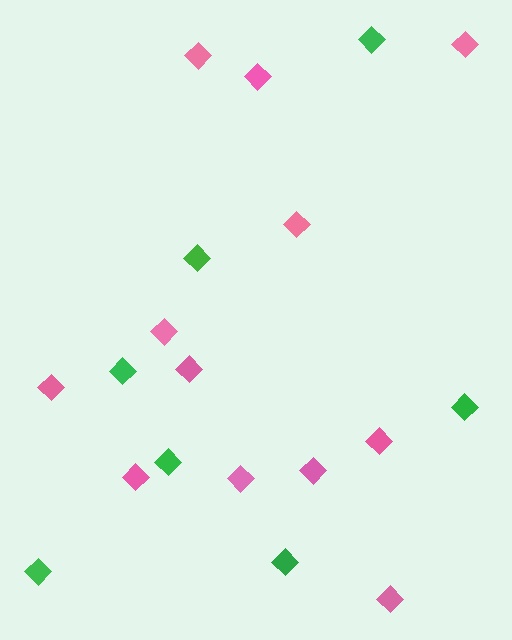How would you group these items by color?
There are 2 groups: one group of pink diamonds (12) and one group of green diamonds (7).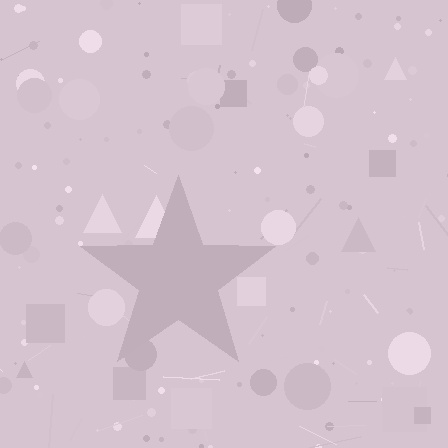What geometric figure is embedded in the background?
A star is embedded in the background.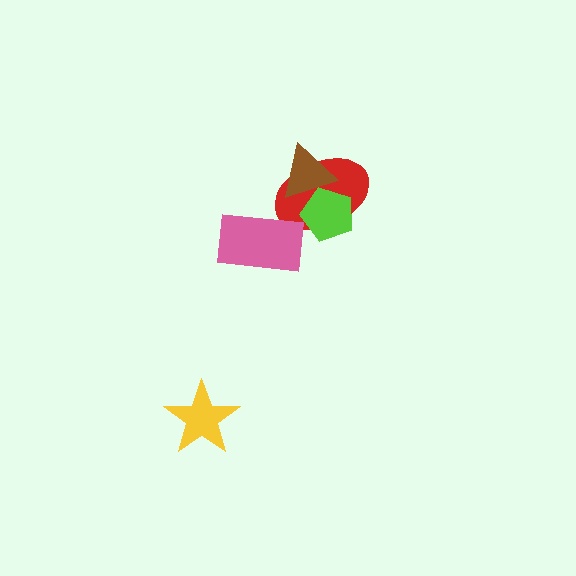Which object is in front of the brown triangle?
The lime pentagon is in front of the brown triangle.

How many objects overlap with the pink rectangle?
1 object overlaps with the pink rectangle.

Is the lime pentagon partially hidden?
No, no other shape covers it.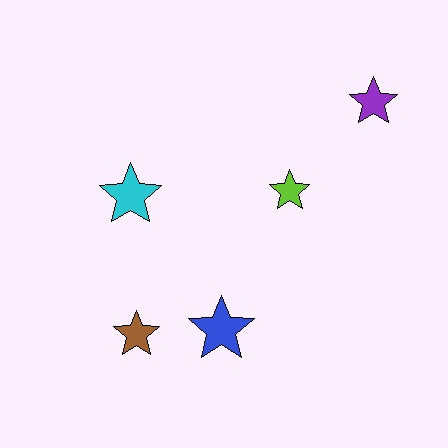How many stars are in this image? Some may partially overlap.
There are 5 stars.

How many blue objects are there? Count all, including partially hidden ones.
There is 1 blue object.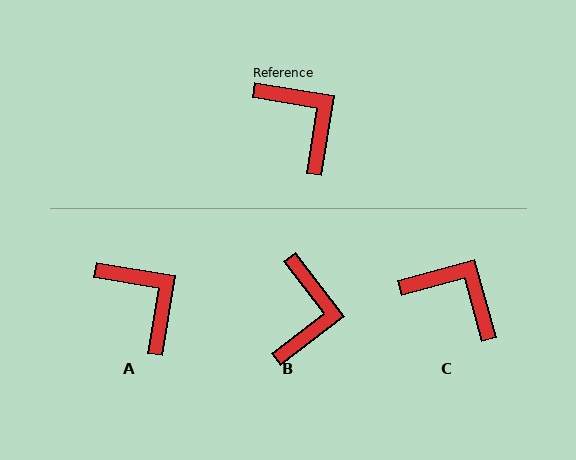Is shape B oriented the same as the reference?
No, it is off by about 43 degrees.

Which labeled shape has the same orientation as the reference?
A.